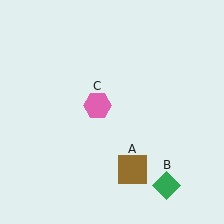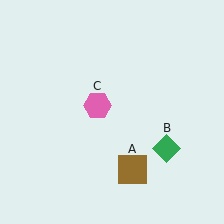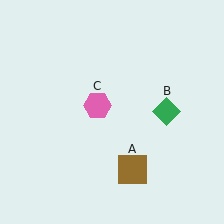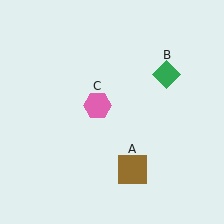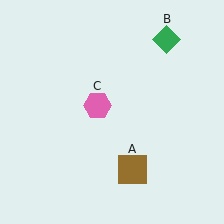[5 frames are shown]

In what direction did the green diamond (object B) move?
The green diamond (object B) moved up.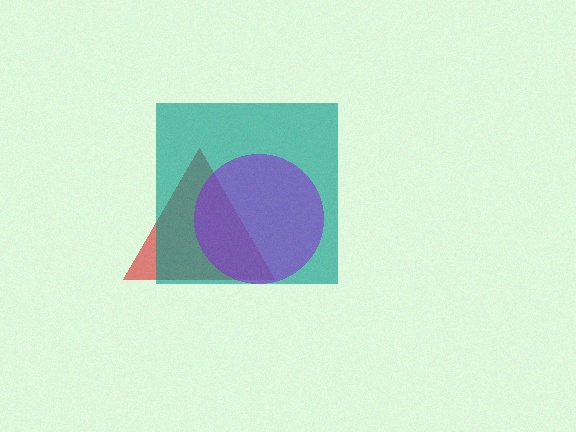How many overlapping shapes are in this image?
There are 3 overlapping shapes in the image.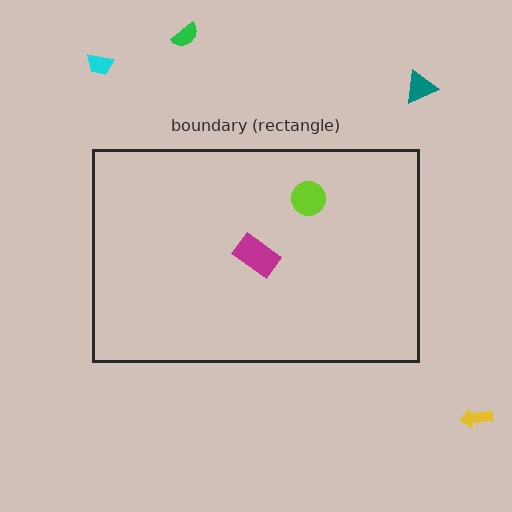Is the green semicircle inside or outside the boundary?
Outside.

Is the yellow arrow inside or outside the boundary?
Outside.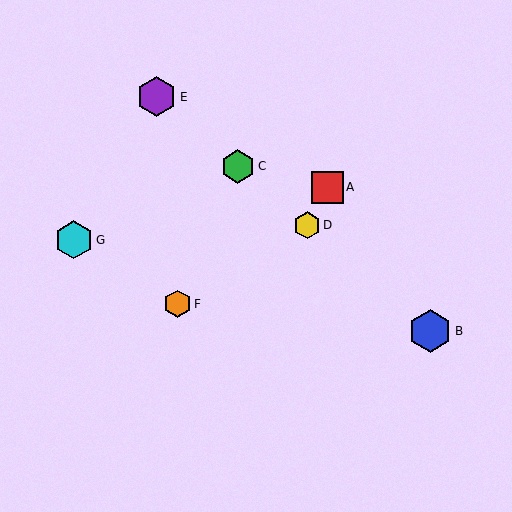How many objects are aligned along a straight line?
4 objects (B, C, D, E) are aligned along a straight line.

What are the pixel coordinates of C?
Object C is at (238, 166).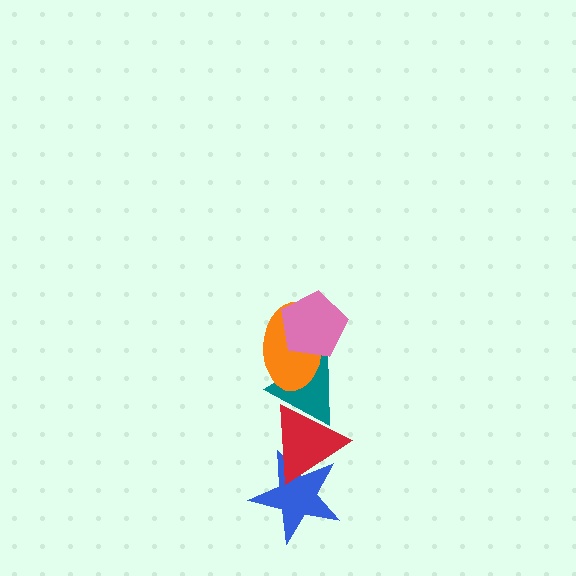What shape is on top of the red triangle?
The teal triangle is on top of the red triangle.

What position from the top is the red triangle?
The red triangle is 4th from the top.